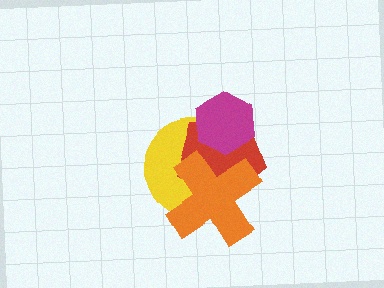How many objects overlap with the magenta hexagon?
2 objects overlap with the magenta hexagon.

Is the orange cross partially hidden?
No, no other shape covers it.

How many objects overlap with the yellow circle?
3 objects overlap with the yellow circle.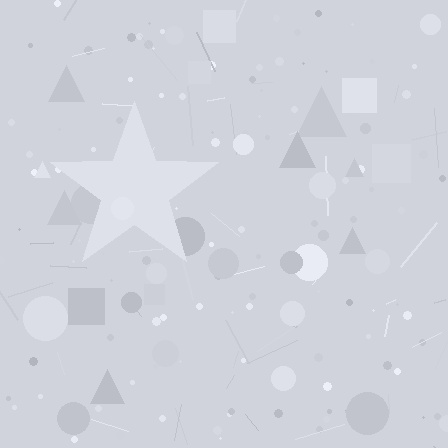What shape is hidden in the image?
A star is hidden in the image.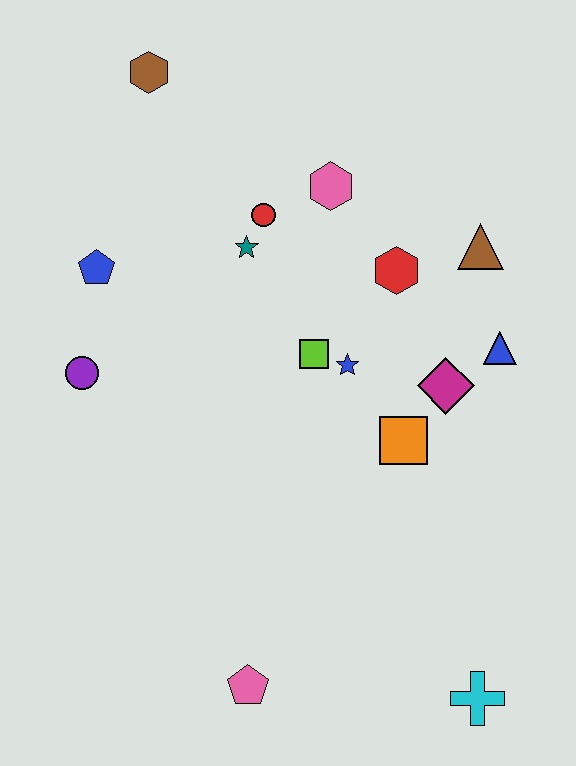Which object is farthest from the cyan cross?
The brown hexagon is farthest from the cyan cross.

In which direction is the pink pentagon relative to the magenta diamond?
The pink pentagon is below the magenta diamond.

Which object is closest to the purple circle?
The blue pentagon is closest to the purple circle.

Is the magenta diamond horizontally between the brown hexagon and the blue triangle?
Yes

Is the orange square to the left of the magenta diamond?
Yes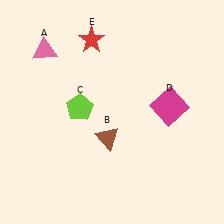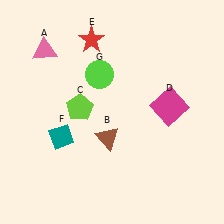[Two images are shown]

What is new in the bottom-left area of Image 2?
A teal diamond (F) was added in the bottom-left area of Image 2.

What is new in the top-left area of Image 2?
A lime circle (G) was added in the top-left area of Image 2.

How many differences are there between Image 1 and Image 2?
There are 2 differences between the two images.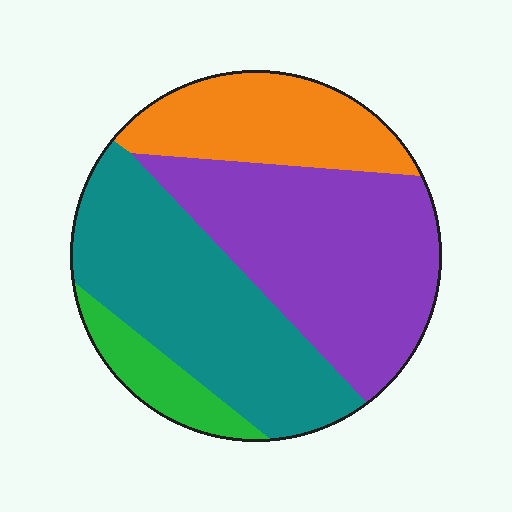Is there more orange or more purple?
Purple.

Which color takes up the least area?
Green, at roughly 10%.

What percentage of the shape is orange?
Orange takes up about one fifth (1/5) of the shape.